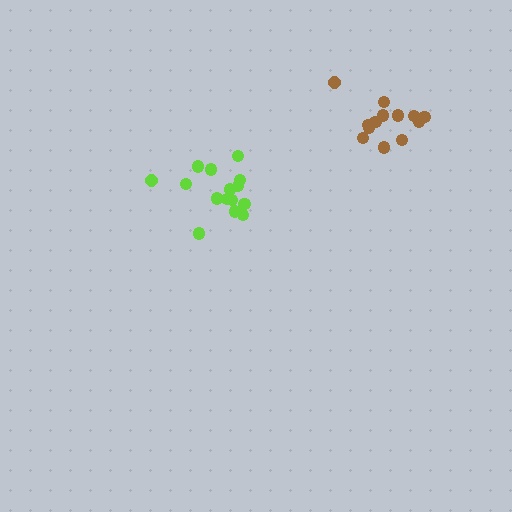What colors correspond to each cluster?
The clusters are colored: lime, brown.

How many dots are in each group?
Group 1: 15 dots, Group 2: 13 dots (28 total).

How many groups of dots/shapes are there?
There are 2 groups.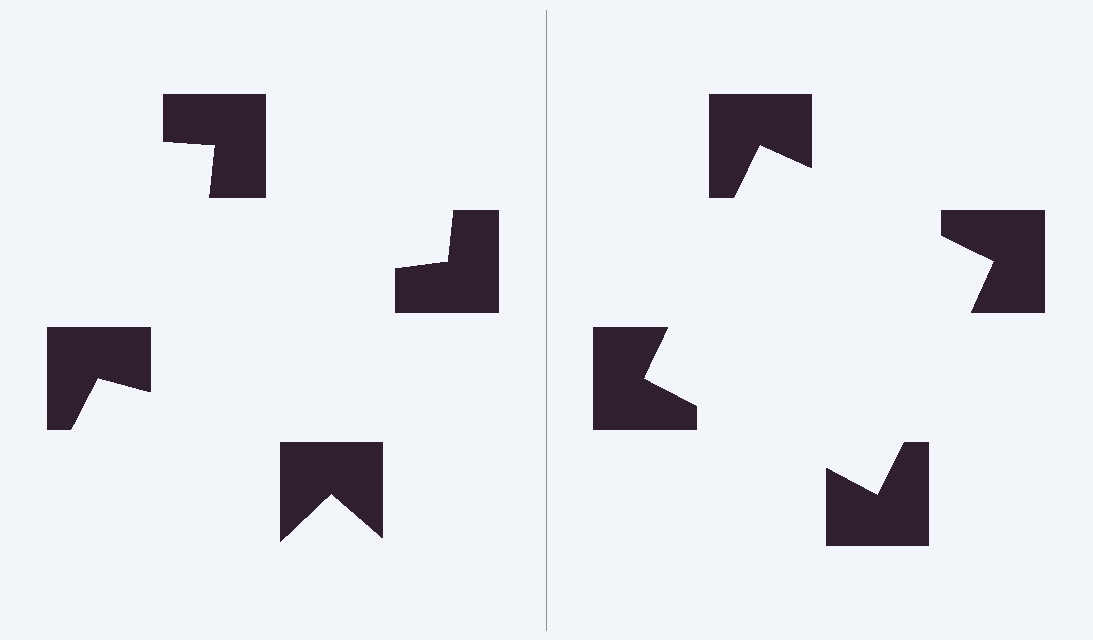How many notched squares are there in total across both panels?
8 — 4 on each side.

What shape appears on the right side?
An illusory square.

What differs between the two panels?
The notched squares are positioned identically on both sides; only the wedge orientations differ. On the right they align to a square; on the left they are misaligned.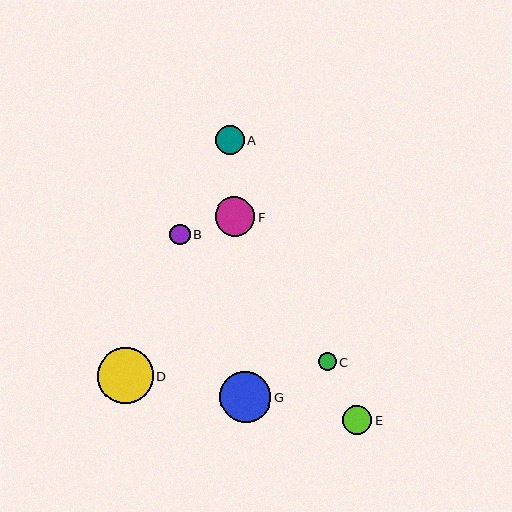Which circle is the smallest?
Circle C is the smallest with a size of approximately 18 pixels.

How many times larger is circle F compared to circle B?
Circle F is approximately 1.9 times the size of circle B.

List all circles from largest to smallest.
From largest to smallest: D, G, F, E, A, B, C.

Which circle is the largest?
Circle D is the largest with a size of approximately 56 pixels.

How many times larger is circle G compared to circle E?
Circle G is approximately 1.8 times the size of circle E.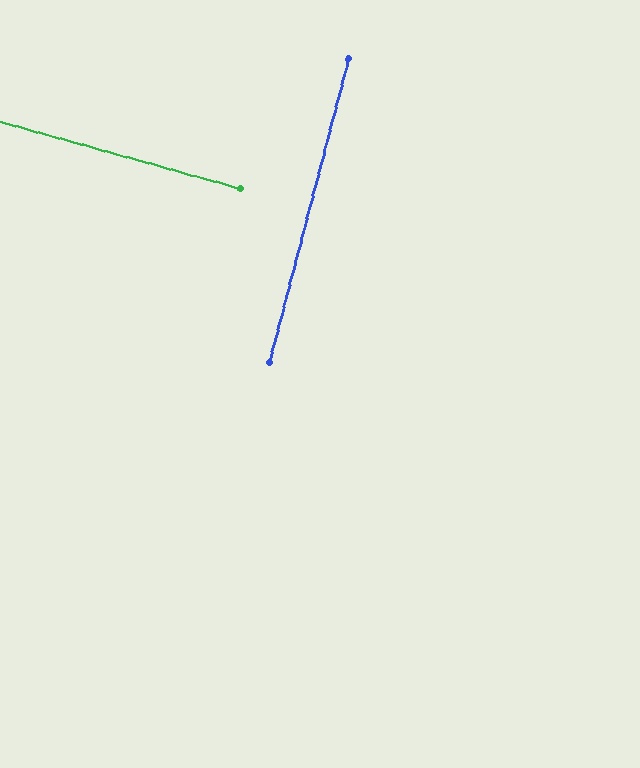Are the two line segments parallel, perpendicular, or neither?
Perpendicular — they meet at approximately 89°.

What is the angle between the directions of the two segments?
Approximately 89 degrees.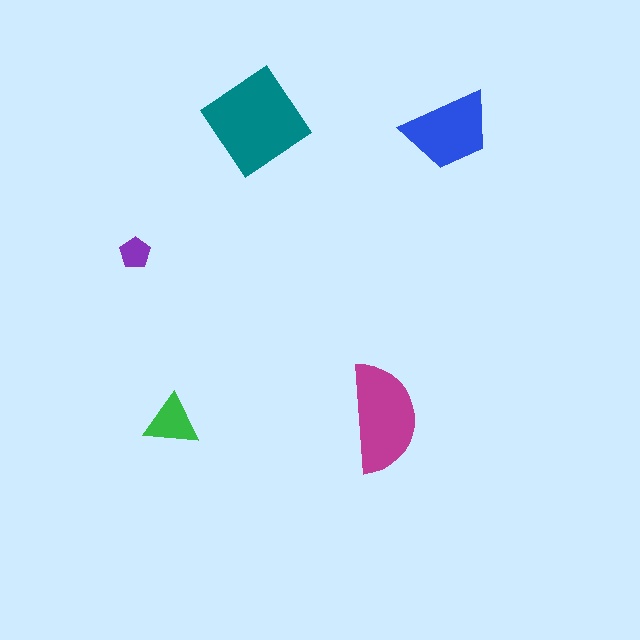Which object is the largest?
The teal diamond.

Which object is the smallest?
The purple pentagon.